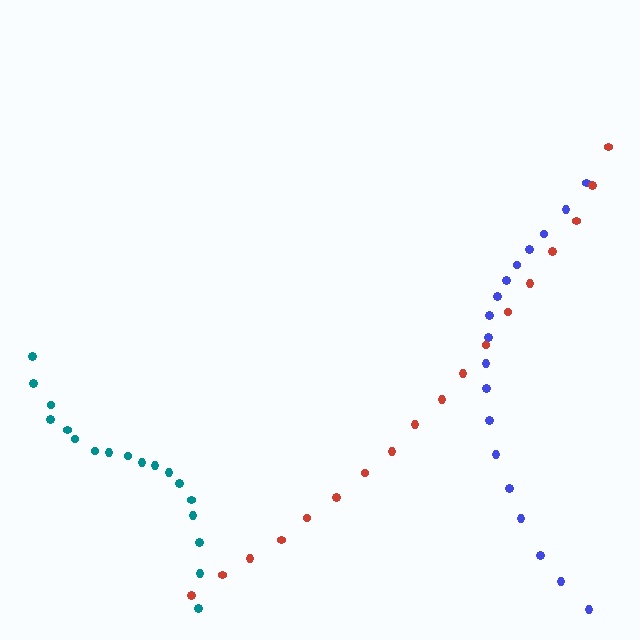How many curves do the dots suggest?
There are 3 distinct paths.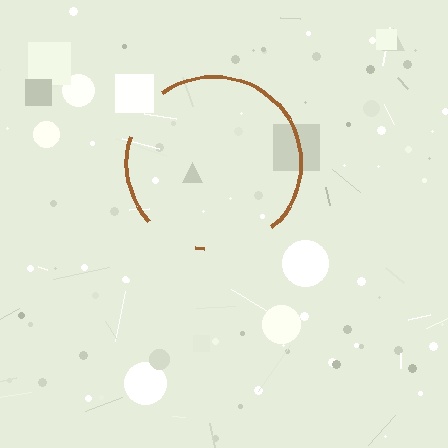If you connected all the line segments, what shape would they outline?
They would outline a circle.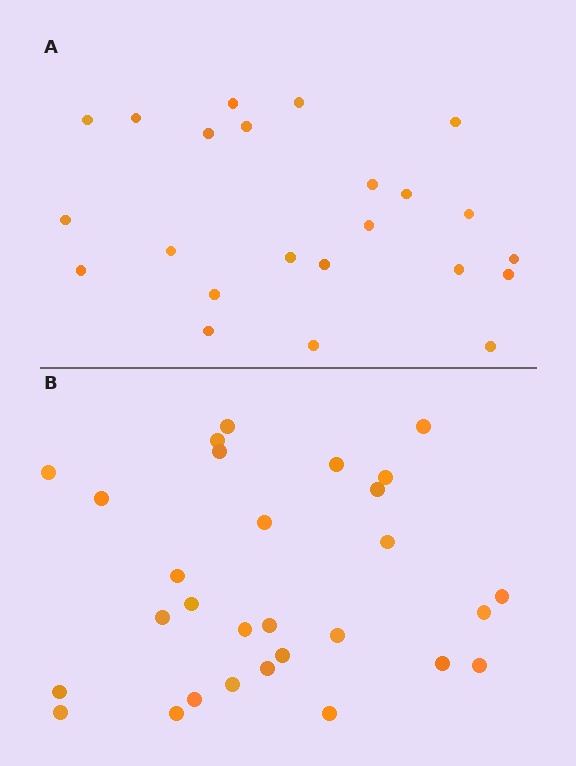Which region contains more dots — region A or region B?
Region B (the bottom region) has more dots.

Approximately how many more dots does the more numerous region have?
Region B has about 6 more dots than region A.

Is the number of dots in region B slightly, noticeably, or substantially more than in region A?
Region B has noticeably more, but not dramatically so. The ratio is roughly 1.3 to 1.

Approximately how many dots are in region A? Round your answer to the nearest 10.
About 20 dots. (The exact count is 23, which rounds to 20.)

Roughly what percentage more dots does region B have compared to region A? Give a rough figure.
About 25% more.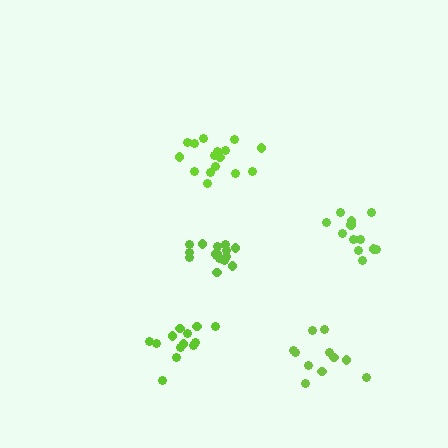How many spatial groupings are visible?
There are 5 spatial groupings.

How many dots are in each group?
Group 1: 11 dots, Group 2: 17 dots, Group 3: 13 dots, Group 4: 16 dots, Group 5: 12 dots (69 total).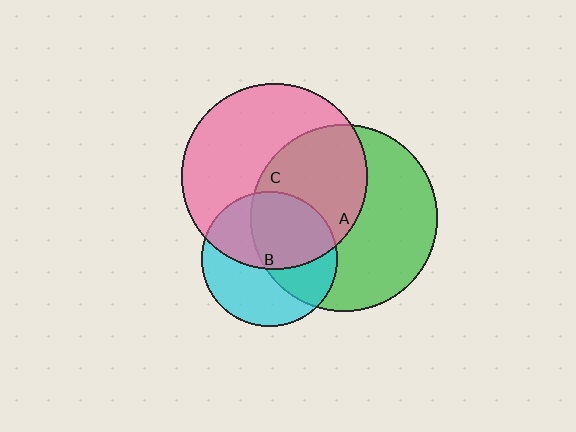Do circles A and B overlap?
Yes.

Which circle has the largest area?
Circle A (green).